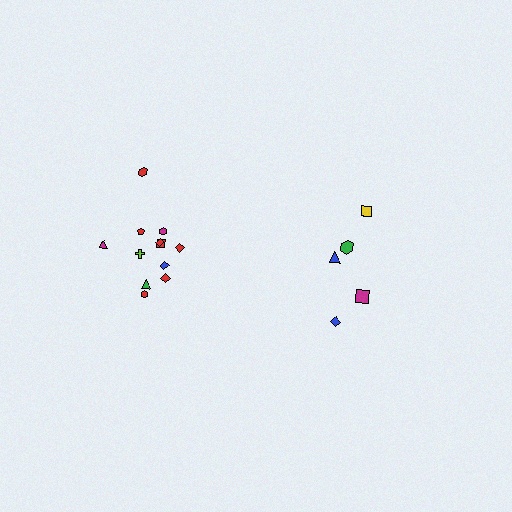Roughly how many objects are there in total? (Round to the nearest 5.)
Roughly 15 objects in total.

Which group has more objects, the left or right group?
The left group.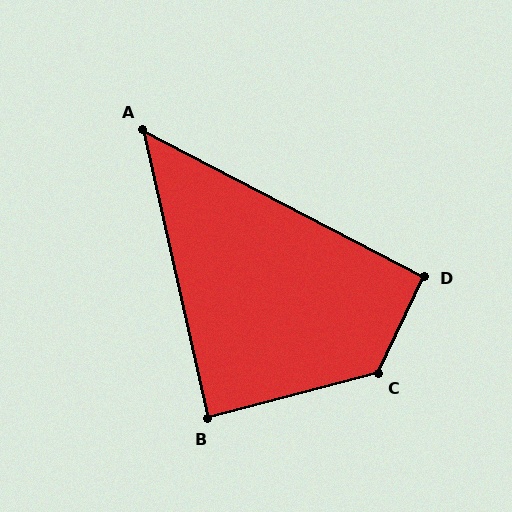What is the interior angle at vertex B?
Approximately 88 degrees (approximately right).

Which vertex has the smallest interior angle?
A, at approximately 50 degrees.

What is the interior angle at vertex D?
Approximately 92 degrees (approximately right).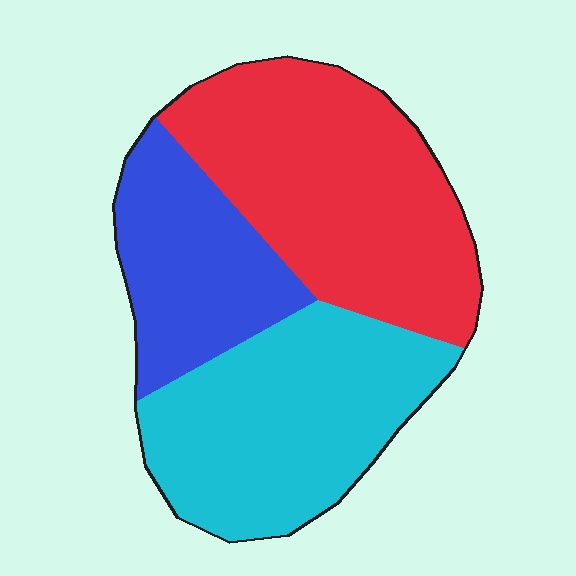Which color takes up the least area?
Blue, at roughly 25%.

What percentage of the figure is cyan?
Cyan takes up between a quarter and a half of the figure.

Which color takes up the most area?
Red, at roughly 40%.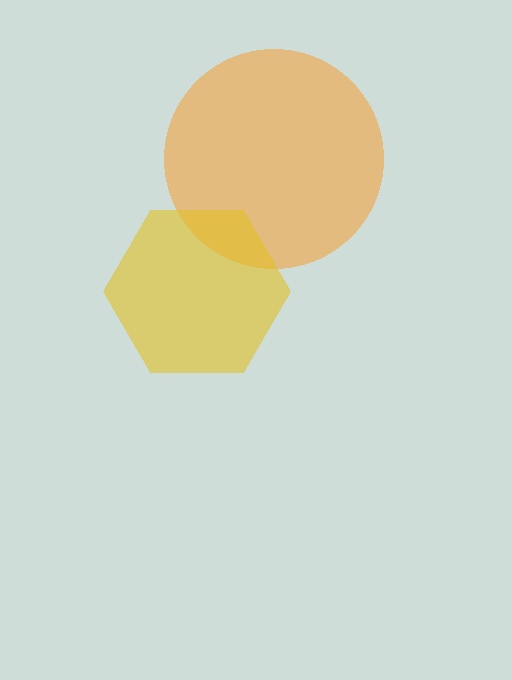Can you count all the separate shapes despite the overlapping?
Yes, there are 2 separate shapes.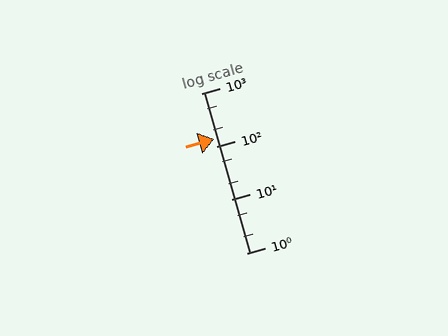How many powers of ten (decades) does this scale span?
The scale spans 3 decades, from 1 to 1000.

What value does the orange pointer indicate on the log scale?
The pointer indicates approximately 140.